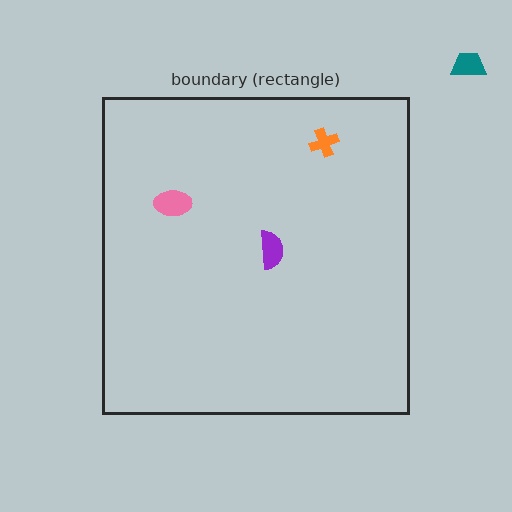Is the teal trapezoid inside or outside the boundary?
Outside.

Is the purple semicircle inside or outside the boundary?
Inside.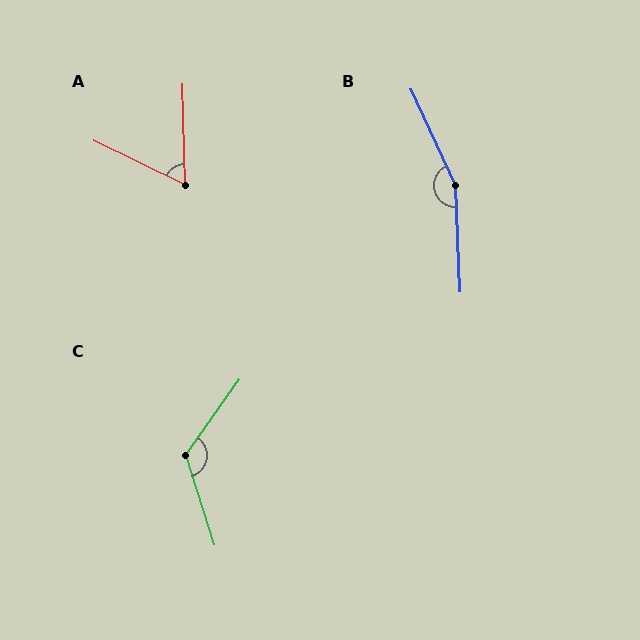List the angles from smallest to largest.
A (63°), C (127°), B (158°).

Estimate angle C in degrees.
Approximately 127 degrees.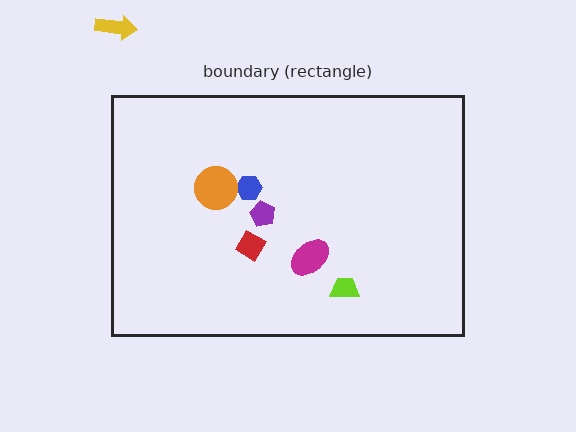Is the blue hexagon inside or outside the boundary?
Inside.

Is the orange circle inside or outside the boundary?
Inside.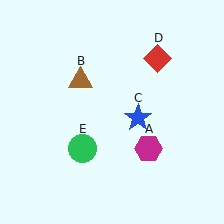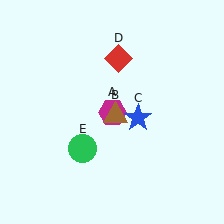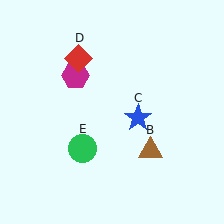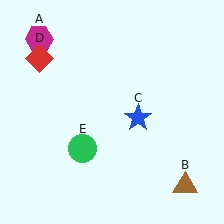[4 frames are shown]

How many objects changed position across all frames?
3 objects changed position: magenta hexagon (object A), brown triangle (object B), red diamond (object D).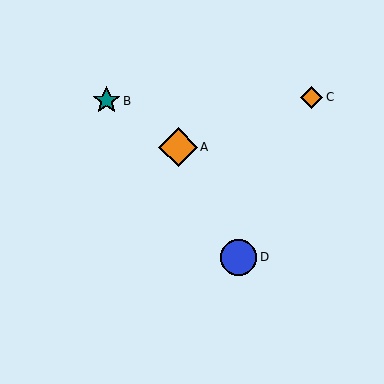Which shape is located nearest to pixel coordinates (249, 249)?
The blue circle (labeled D) at (239, 257) is nearest to that location.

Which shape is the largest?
The orange diamond (labeled A) is the largest.